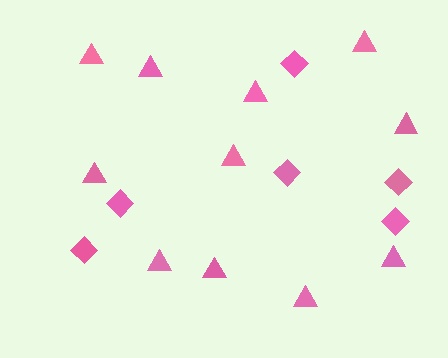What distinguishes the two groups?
There are 2 groups: one group of triangles (11) and one group of diamonds (6).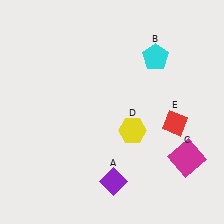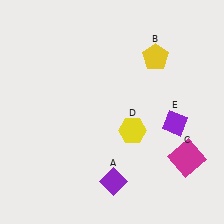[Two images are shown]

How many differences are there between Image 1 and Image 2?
There are 2 differences between the two images.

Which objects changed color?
B changed from cyan to yellow. E changed from red to purple.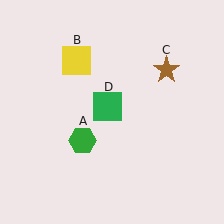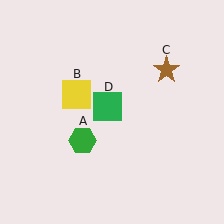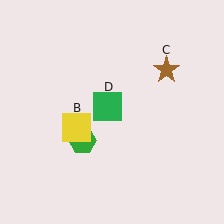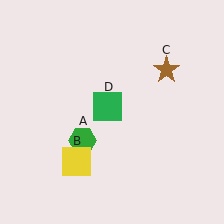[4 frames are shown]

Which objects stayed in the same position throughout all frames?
Green hexagon (object A) and brown star (object C) and green square (object D) remained stationary.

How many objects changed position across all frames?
1 object changed position: yellow square (object B).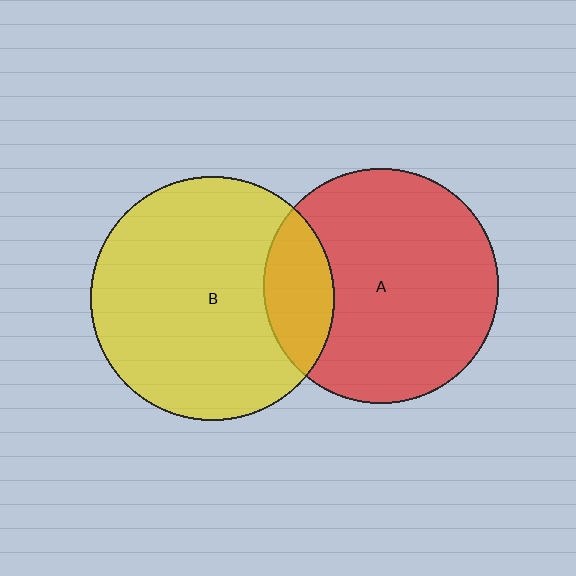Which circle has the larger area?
Circle B (yellow).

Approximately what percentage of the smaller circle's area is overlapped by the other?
Approximately 20%.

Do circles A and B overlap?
Yes.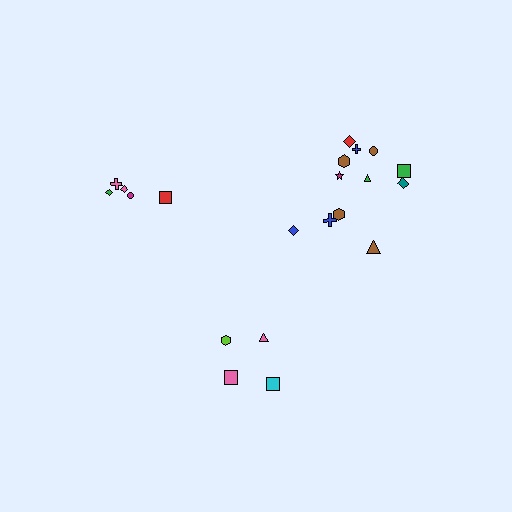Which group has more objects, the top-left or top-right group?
The top-right group.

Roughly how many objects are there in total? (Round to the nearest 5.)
Roughly 20 objects in total.